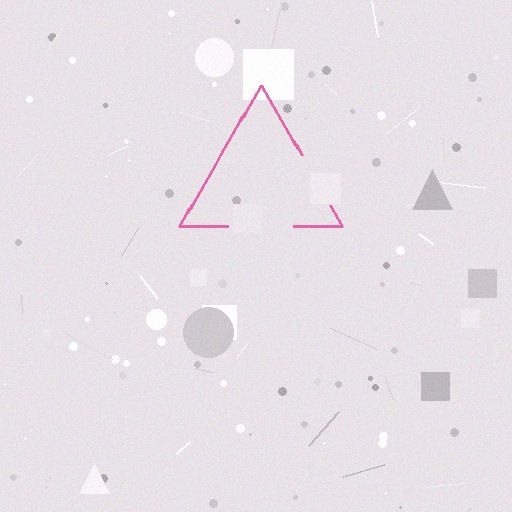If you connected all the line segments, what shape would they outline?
They would outline a triangle.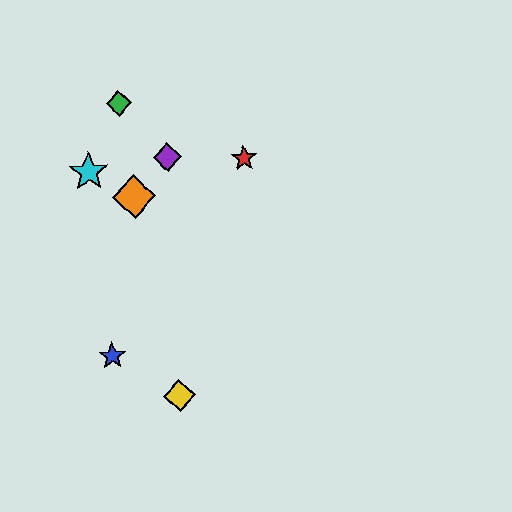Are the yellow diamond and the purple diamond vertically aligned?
Yes, both are at x≈180.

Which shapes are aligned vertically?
The yellow diamond, the purple diamond are aligned vertically.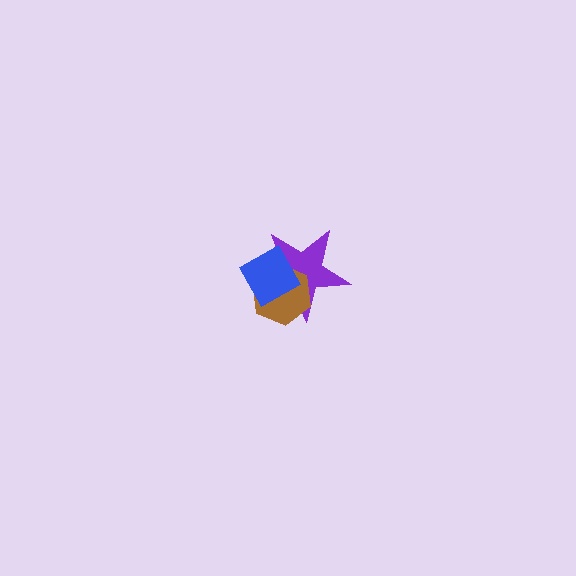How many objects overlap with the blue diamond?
2 objects overlap with the blue diamond.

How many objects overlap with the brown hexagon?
2 objects overlap with the brown hexagon.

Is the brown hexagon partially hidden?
Yes, it is partially covered by another shape.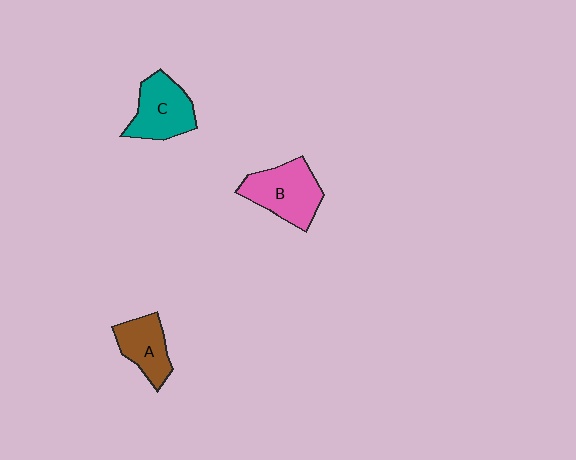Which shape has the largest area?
Shape B (pink).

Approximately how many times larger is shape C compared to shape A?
Approximately 1.3 times.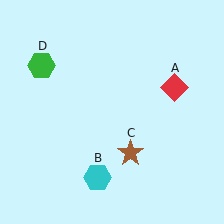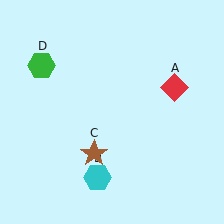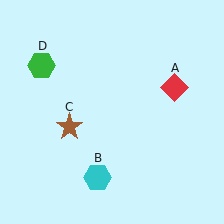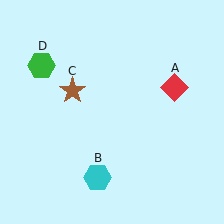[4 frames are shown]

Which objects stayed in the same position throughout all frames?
Red diamond (object A) and cyan hexagon (object B) and green hexagon (object D) remained stationary.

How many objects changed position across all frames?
1 object changed position: brown star (object C).